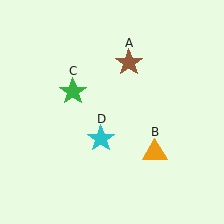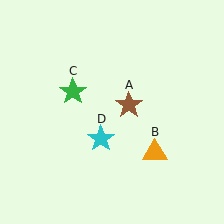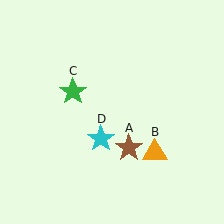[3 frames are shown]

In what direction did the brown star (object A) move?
The brown star (object A) moved down.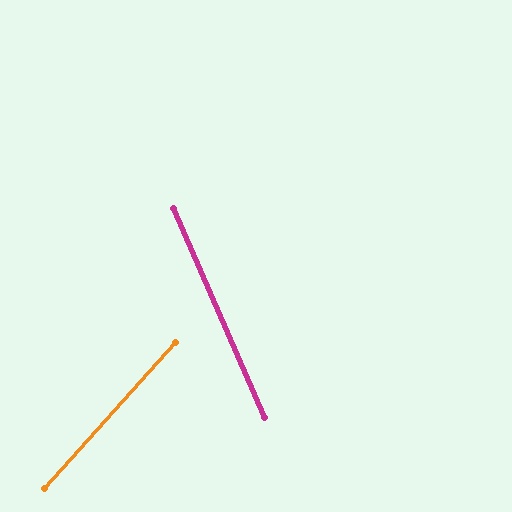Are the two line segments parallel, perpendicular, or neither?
Neither parallel nor perpendicular — they differ by about 66°.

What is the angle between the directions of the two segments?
Approximately 66 degrees.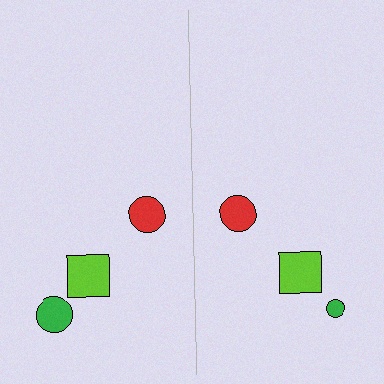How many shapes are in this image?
There are 6 shapes in this image.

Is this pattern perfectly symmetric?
No, the pattern is not perfectly symmetric. The green circle on the right side has a different size than its mirror counterpart.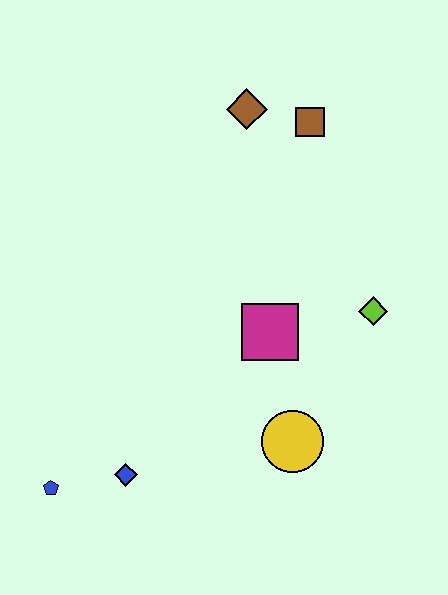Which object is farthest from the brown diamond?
The blue pentagon is farthest from the brown diamond.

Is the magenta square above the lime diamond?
No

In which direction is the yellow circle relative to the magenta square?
The yellow circle is below the magenta square.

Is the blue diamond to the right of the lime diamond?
No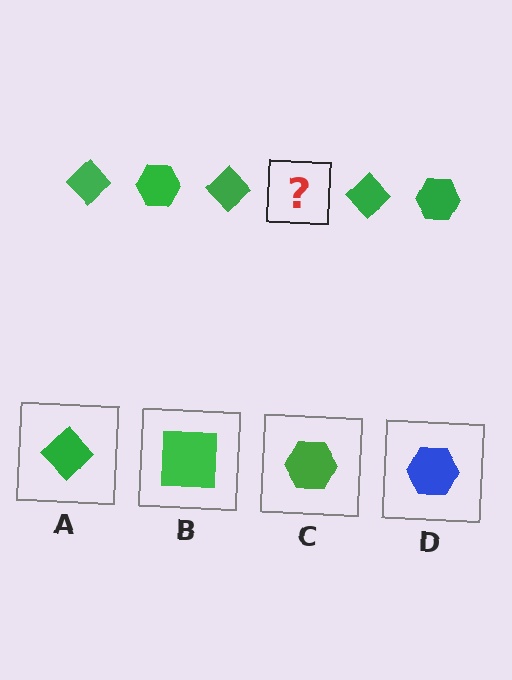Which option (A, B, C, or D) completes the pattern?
C.